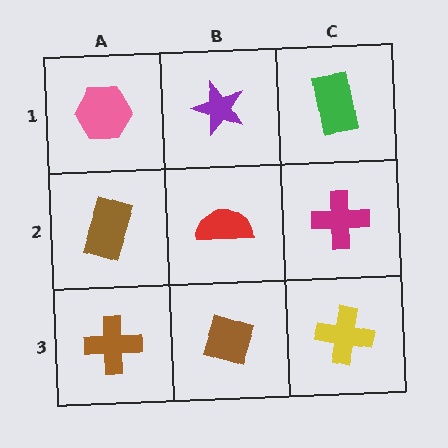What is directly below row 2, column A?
A brown cross.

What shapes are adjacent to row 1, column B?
A red semicircle (row 2, column B), a pink hexagon (row 1, column A), a green rectangle (row 1, column C).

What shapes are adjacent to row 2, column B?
A purple star (row 1, column B), a brown diamond (row 3, column B), a brown rectangle (row 2, column A), a magenta cross (row 2, column C).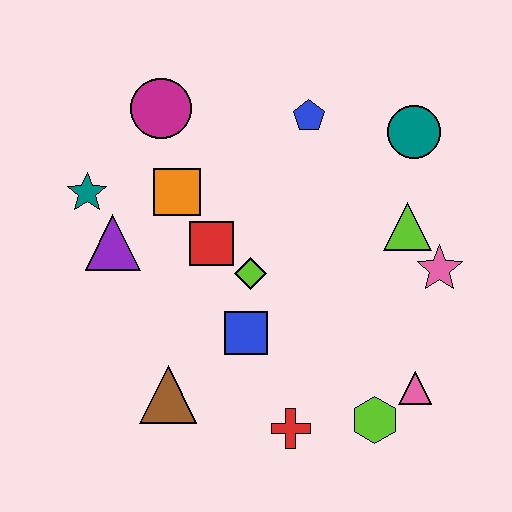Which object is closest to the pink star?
The lime triangle is closest to the pink star.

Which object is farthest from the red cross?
The magenta circle is farthest from the red cross.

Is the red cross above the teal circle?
No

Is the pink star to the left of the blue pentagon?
No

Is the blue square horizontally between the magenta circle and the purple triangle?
No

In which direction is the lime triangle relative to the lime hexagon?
The lime triangle is above the lime hexagon.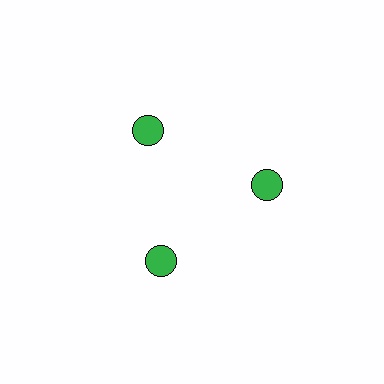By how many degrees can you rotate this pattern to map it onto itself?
The pattern maps onto itself every 120 degrees of rotation.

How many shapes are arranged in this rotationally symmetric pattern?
There are 3 shapes, arranged in 3 groups of 1.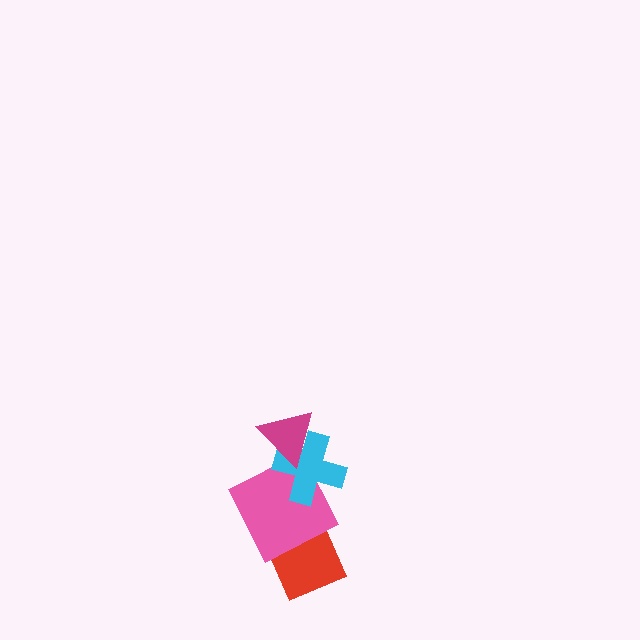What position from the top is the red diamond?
The red diamond is 4th from the top.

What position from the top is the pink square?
The pink square is 3rd from the top.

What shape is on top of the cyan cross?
The magenta triangle is on top of the cyan cross.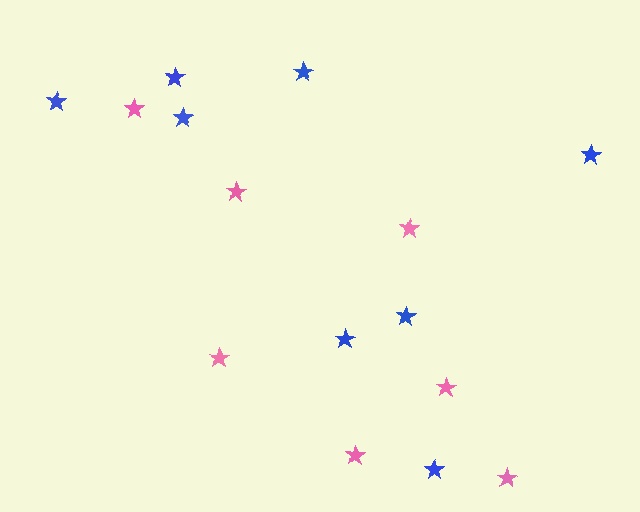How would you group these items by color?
There are 2 groups: one group of blue stars (8) and one group of pink stars (7).